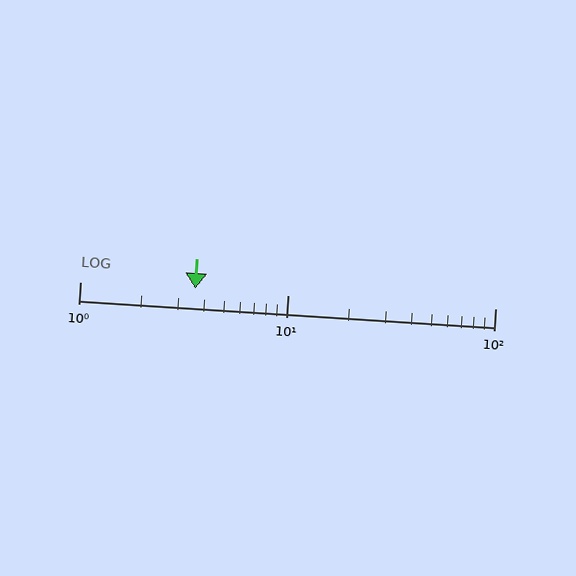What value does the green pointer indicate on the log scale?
The pointer indicates approximately 3.6.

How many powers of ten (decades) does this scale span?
The scale spans 2 decades, from 1 to 100.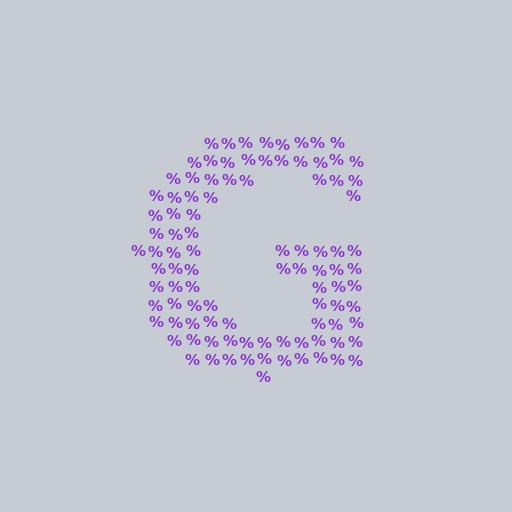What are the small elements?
The small elements are percent signs.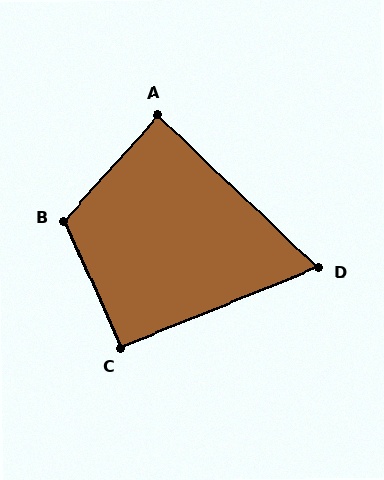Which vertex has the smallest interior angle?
D, at approximately 66 degrees.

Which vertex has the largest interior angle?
B, at approximately 114 degrees.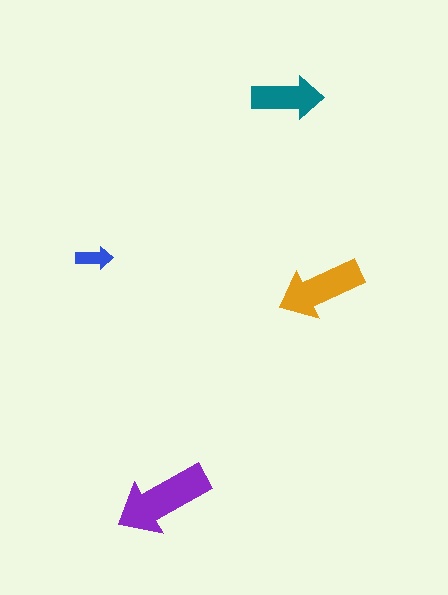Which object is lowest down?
The purple arrow is bottommost.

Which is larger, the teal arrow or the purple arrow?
The purple one.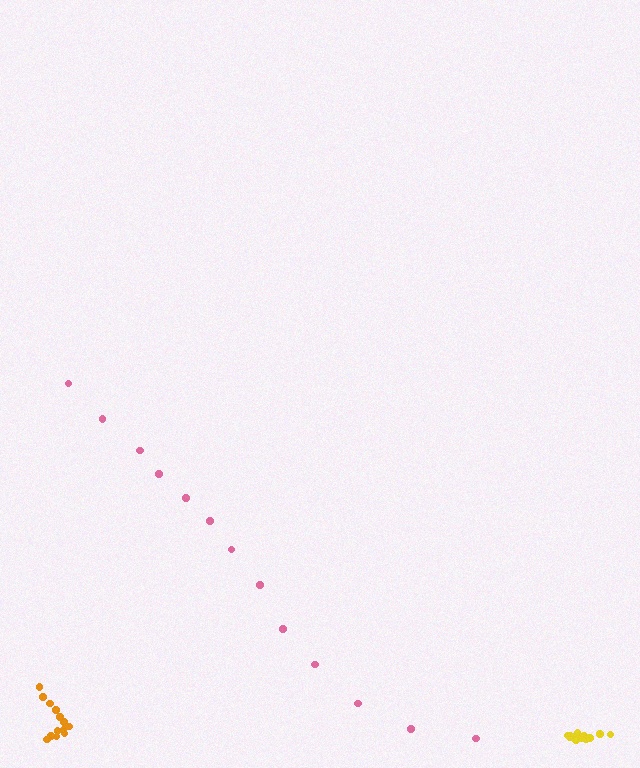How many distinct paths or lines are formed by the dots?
There are 3 distinct paths.